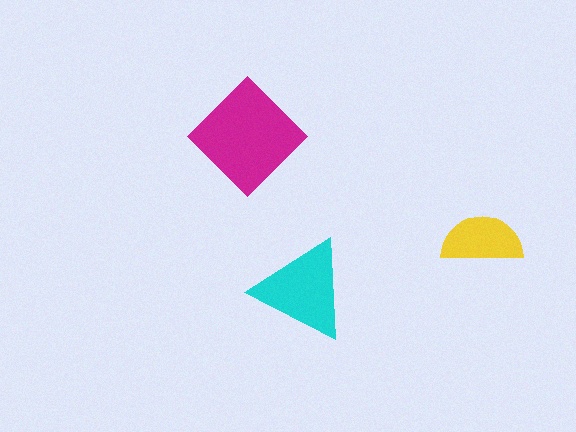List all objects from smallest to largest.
The yellow semicircle, the cyan triangle, the magenta diamond.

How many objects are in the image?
There are 3 objects in the image.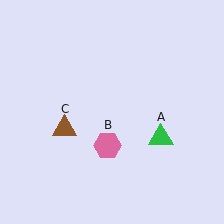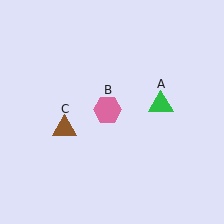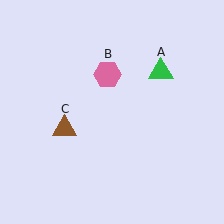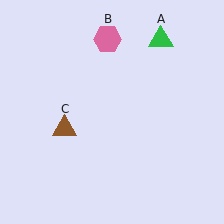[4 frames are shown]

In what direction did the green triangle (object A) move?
The green triangle (object A) moved up.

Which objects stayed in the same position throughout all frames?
Brown triangle (object C) remained stationary.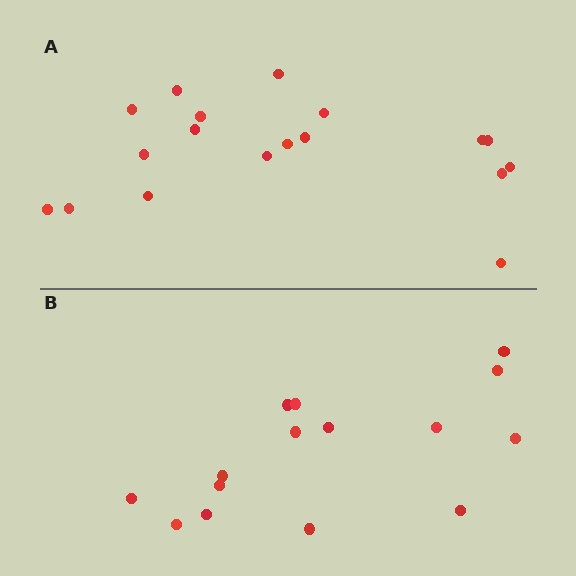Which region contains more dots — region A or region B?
Region A (the top region) has more dots.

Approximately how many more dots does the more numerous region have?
Region A has just a few more — roughly 2 or 3 more dots than region B.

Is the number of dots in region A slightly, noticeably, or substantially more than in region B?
Region A has only slightly more — the two regions are fairly close. The ratio is roughly 1.2 to 1.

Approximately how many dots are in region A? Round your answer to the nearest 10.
About 20 dots. (The exact count is 18, which rounds to 20.)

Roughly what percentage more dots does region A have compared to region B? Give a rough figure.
About 20% more.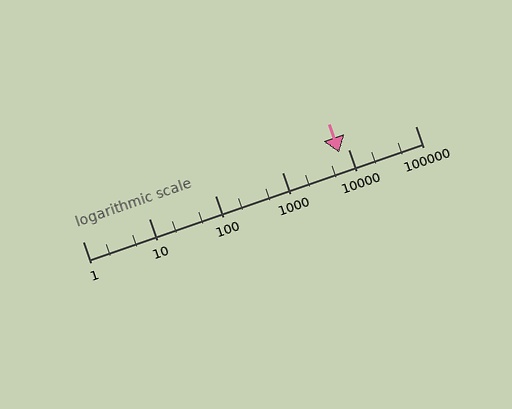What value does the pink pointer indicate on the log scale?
The pointer indicates approximately 7100.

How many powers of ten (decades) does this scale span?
The scale spans 5 decades, from 1 to 100000.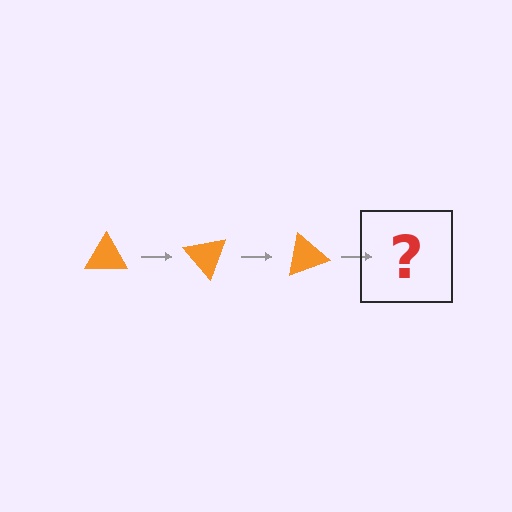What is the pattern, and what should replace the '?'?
The pattern is that the triangle rotates 50 degrees each step. The '?' should be an orange triangle rotated 150 degrees.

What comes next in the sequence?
The next element should be an orange triangle rotated 150 degrees.